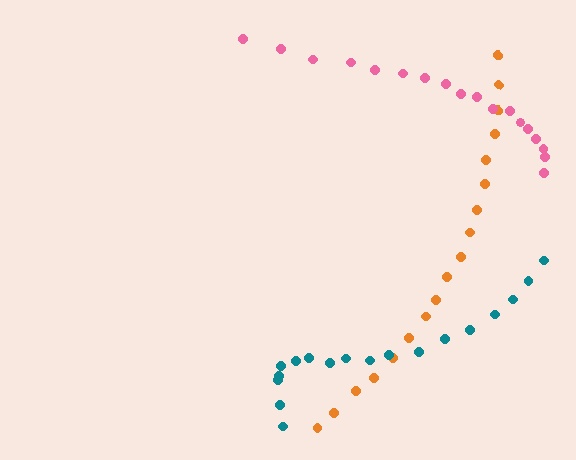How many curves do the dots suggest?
There are 3 distinct paths.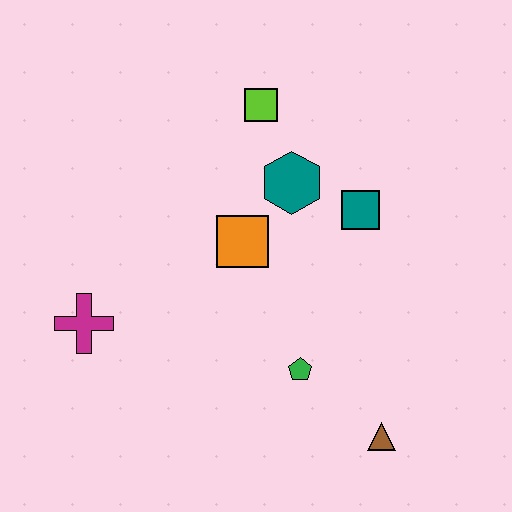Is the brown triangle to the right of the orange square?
Yes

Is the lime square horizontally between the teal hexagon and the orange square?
Yes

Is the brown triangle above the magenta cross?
No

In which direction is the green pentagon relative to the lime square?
The green pentagon is below the lime square.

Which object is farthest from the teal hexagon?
The brown triangle is farthest from the teal hexagon.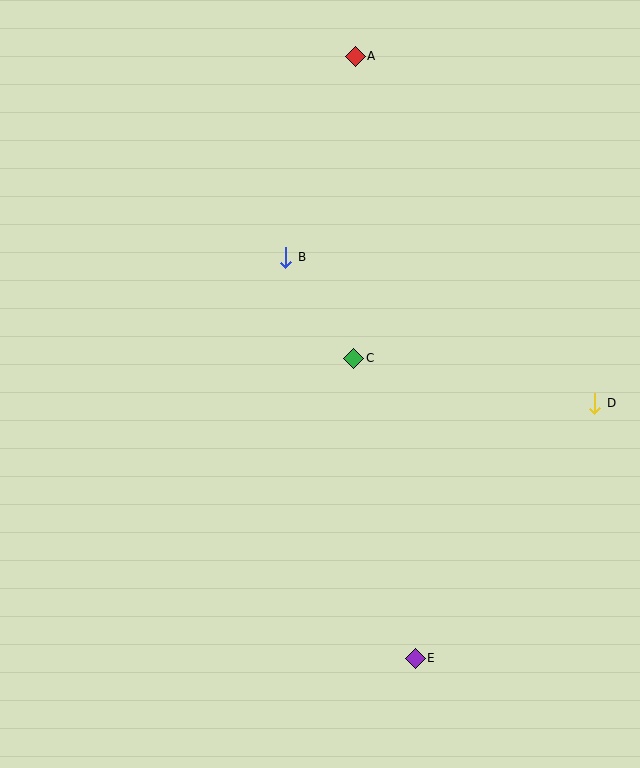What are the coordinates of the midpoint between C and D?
The midpoint between C and D is at (474, 381).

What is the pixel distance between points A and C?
The distance between A and C is 302 pixels.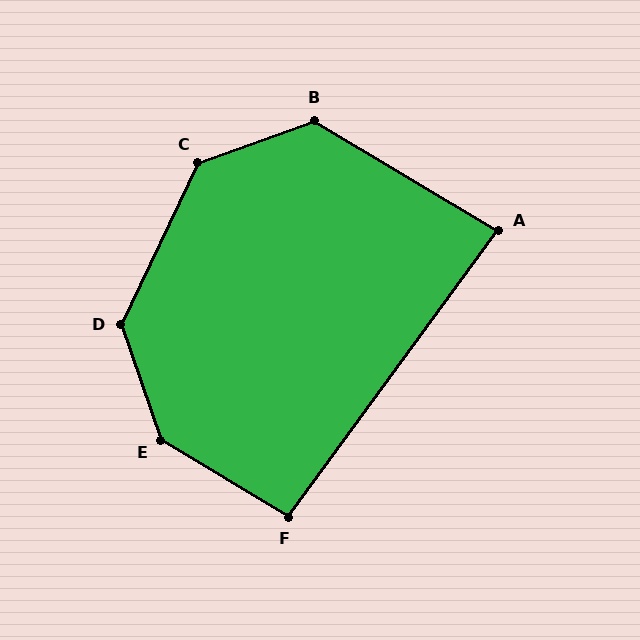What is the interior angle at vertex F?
Approximately 95 degrees (obtuse).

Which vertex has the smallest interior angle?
A, at approximately 85 degrees.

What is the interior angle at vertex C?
Approximately 135 degrees (obtuse).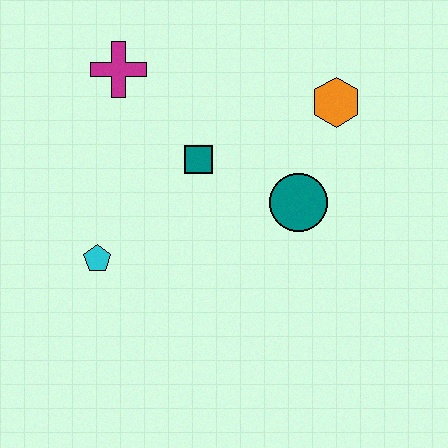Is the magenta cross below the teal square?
No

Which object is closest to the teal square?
The teal circle is closest to the teal square.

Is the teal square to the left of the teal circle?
Yes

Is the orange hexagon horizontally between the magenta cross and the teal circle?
No